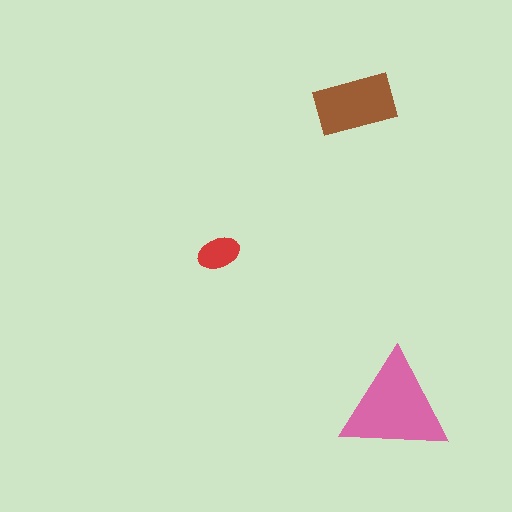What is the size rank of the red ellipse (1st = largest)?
3rd.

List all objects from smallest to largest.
The red ellipse, the brown rectangle, the pink triangle.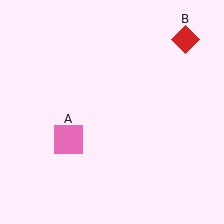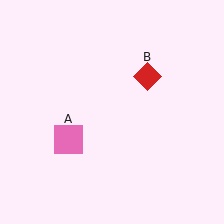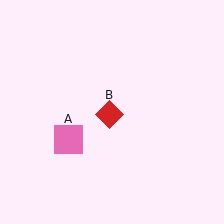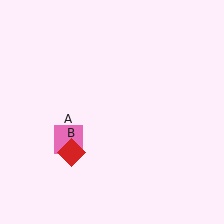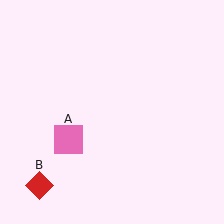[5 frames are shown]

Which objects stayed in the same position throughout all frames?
Pink square (object A) remained stationary.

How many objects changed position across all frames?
1 object changed position: red diamond (object B).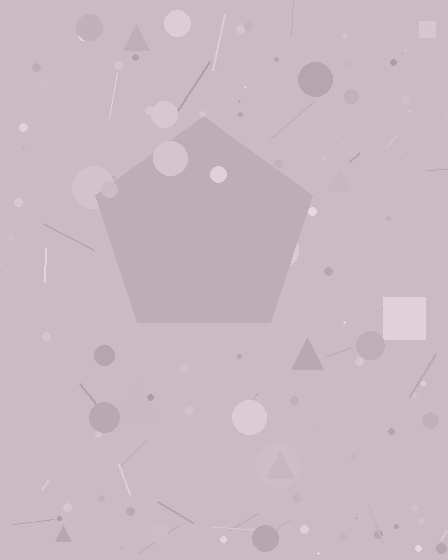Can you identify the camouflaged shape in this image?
The camouflaged shape is a pentagon.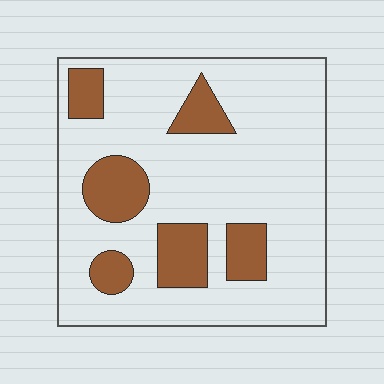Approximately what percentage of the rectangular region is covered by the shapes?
Approximately 20%.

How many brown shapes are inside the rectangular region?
6.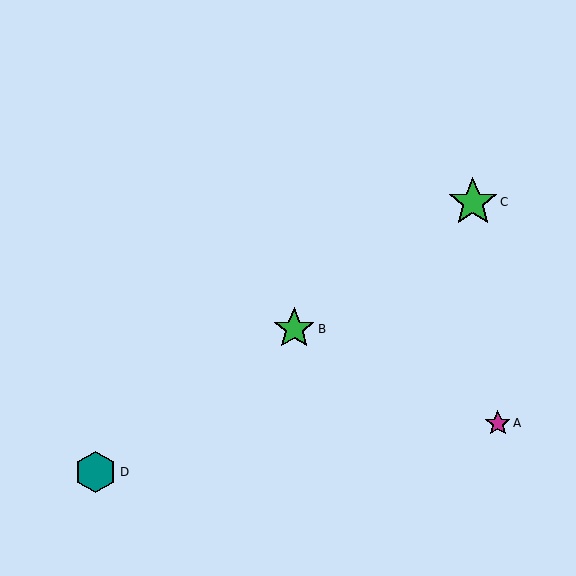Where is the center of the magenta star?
The center of the magenta star is at (498, 423).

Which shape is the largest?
The green star (labeled C) is the largest.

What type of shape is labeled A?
Shape A is a magenta star.